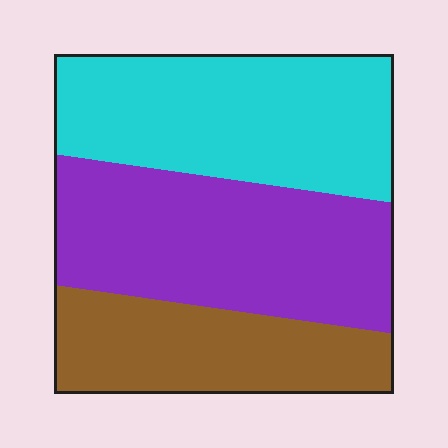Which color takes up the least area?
Brown, at roughly 25%.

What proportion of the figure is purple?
Purple takes up about three eighths (3/8) of the figure.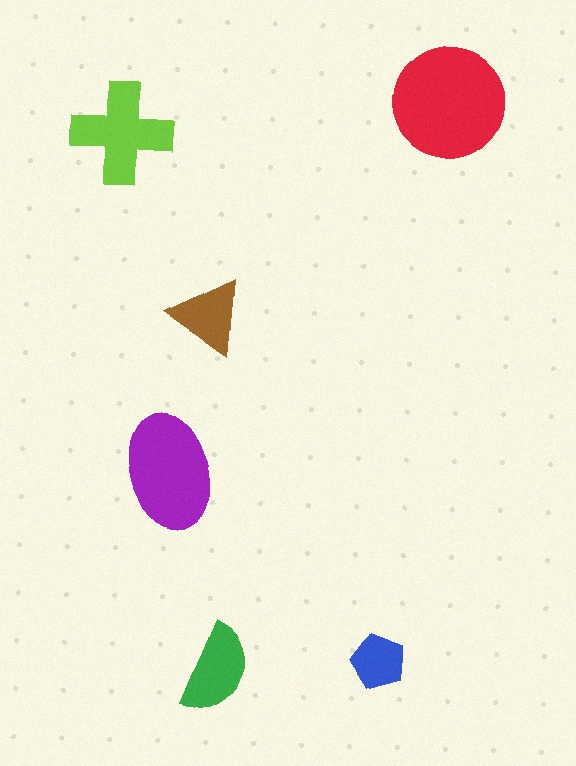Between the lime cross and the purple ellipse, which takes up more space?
The purple ellipse.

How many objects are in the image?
There are 6 objects in the image.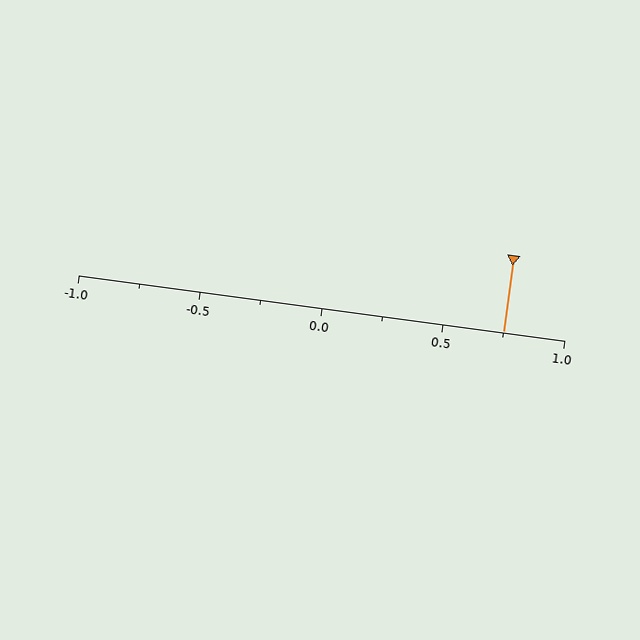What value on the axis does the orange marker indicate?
The marker indicates approximately 0.75.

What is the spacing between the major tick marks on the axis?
The major ticks are spaced 0.5 apart.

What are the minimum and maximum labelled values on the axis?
The axis runs from -1.0 to 1.0.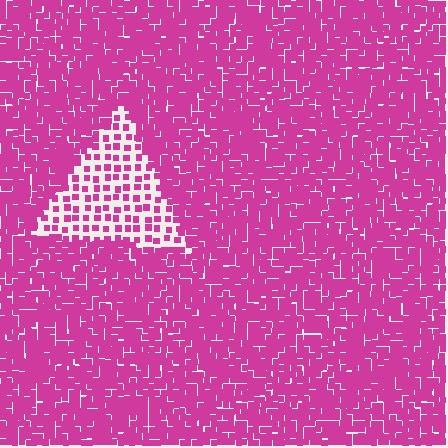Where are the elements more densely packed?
The elements are more densely packed outside the triangle boundary.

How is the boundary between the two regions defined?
The boundary is defined by a change in element density (approximately 2.7x ratio). All elements are the same color, size, and shape.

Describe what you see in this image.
The image contains small magenta elements arranged at two different densities. A triangle-shaped region is visible where the elements are less densely packed than the surrounding area.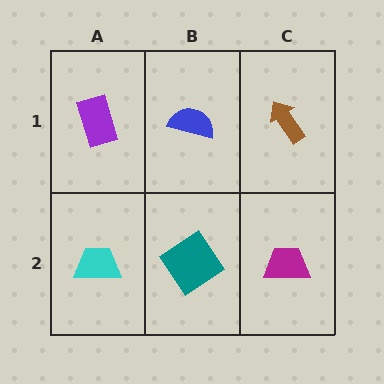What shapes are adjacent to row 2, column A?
A purple rectangle (row 1, column A), a teal diamond (row 2, column B).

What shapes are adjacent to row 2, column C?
A brown arrow (row 1, column C), a teal diamond (row 2, column B).